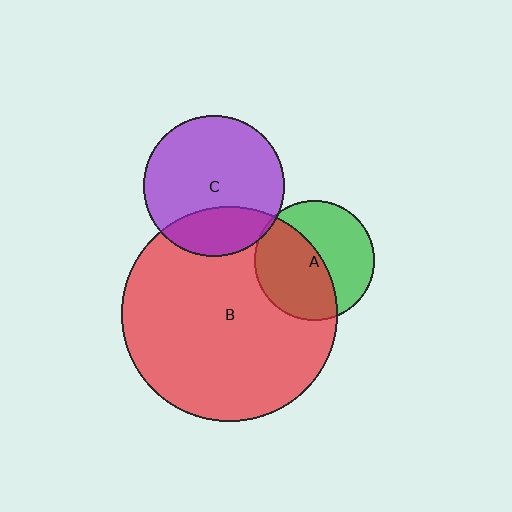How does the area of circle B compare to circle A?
Approximately 3.2 times.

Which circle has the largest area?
Circle B (red).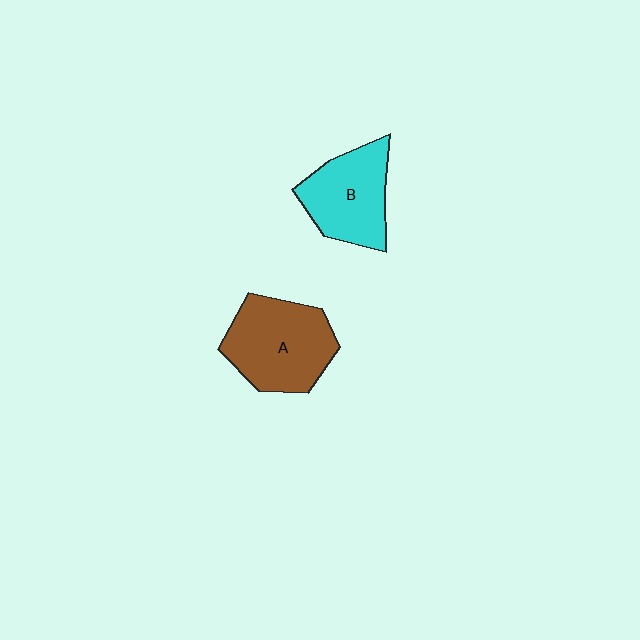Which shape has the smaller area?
Shape B (cyan).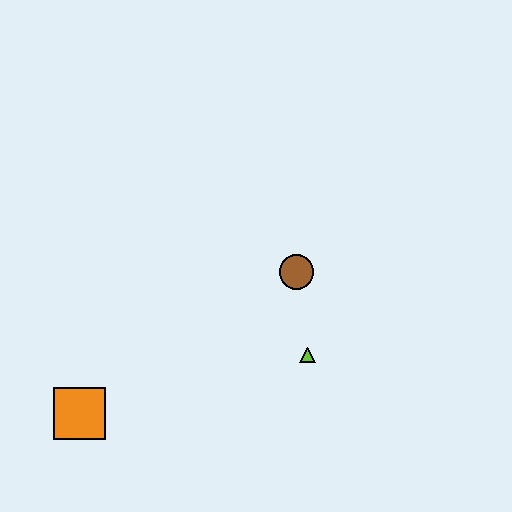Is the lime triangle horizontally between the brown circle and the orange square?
No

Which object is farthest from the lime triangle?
The orange square is farthest from the lime triangle.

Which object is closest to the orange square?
The lime triangle is closest to the orange square.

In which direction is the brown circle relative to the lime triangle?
The brown circle is above the lime triangle.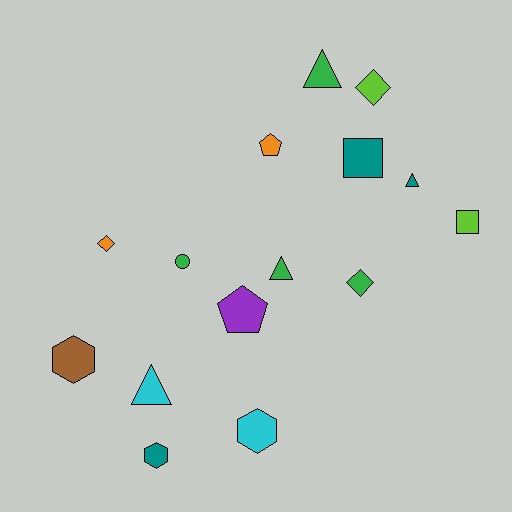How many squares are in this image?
There are 2 squares.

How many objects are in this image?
There are 15 objects.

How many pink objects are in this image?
There are no pink objects.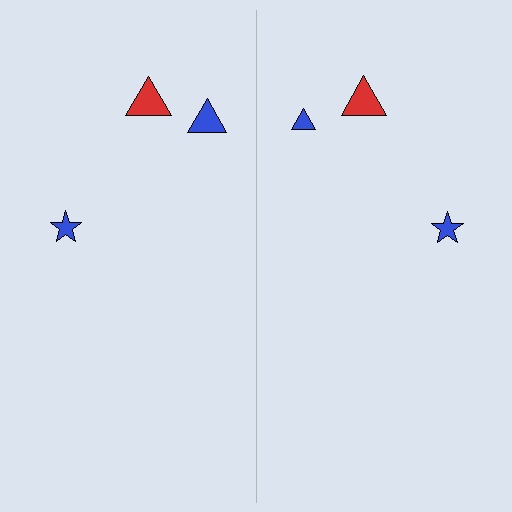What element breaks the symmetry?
The blue triangle on the right side has a different size than its mirror counterpart.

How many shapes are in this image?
There are 6 shapes in this image.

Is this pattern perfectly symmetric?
No, the pattern is not perfectly symmetric. The blue triangle on the right side has a different size than its mirror counterpart.